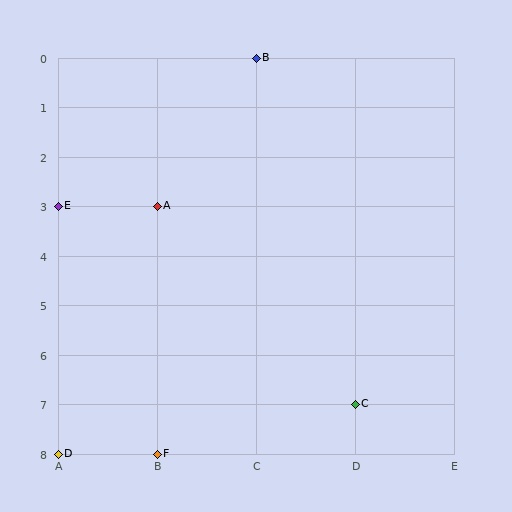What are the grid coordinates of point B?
Point B is at grid coordinates (C, 0).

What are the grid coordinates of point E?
Point E is at grid coordinates (A, 3).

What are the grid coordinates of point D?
Point D is at grid coordinates (A, 8).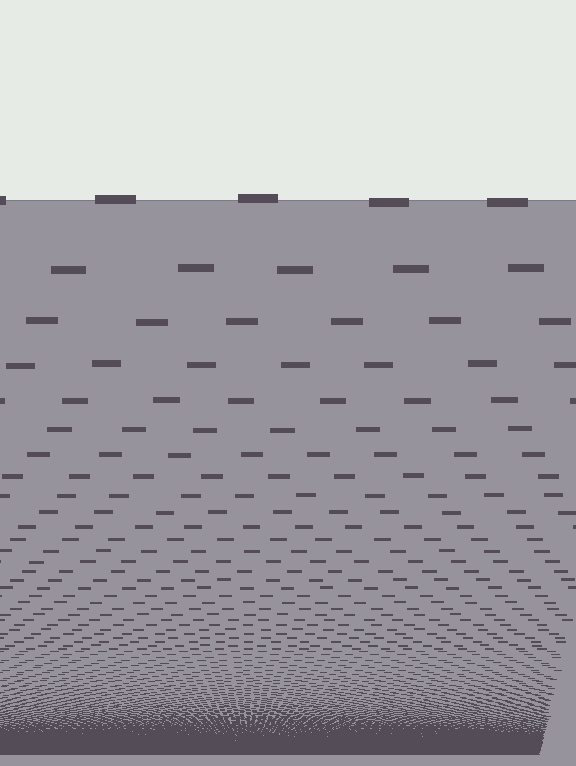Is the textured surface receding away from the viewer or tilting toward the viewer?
The surface appears to tilt toward the viewer. Texture elements get larger and sparser toward the top.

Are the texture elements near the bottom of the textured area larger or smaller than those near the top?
Smaller. The gradient is inverted — elements near the bottom are smaller and denser.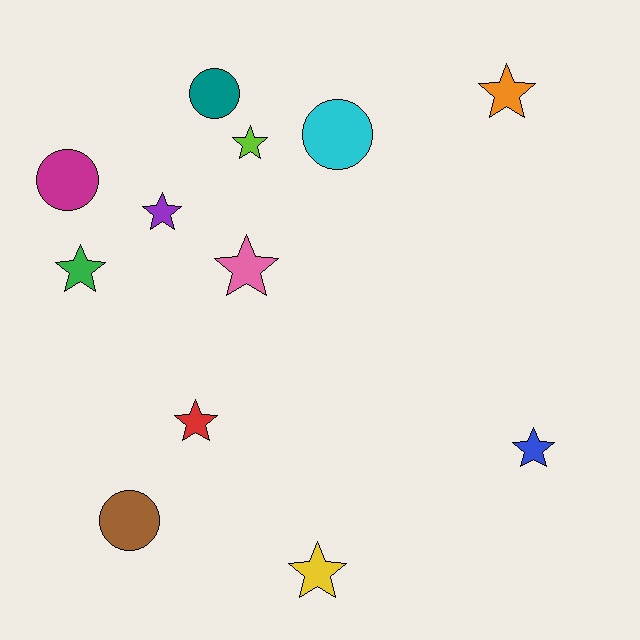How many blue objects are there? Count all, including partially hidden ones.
There is 1 blue object.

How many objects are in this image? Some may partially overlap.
There are 12 objects.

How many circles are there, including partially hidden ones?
There are 4 circles.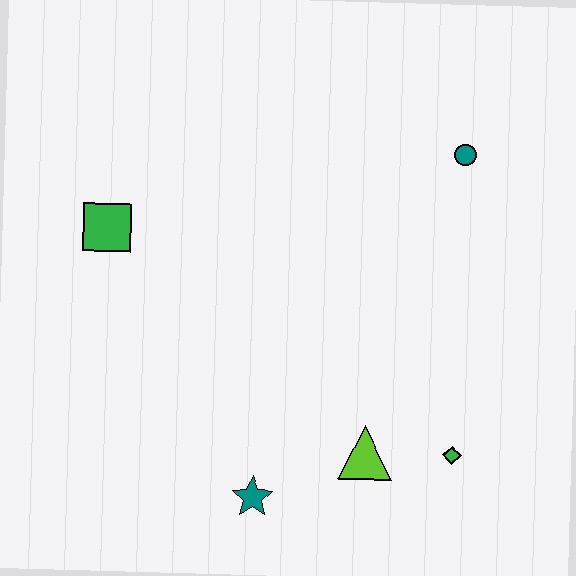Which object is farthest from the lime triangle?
The green square is farthest from the lime triangle.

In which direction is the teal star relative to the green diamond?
The teal star is to the left of the green diamond.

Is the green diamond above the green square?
No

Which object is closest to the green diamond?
The lime triangle is closest to the green diamond.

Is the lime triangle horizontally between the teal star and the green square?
No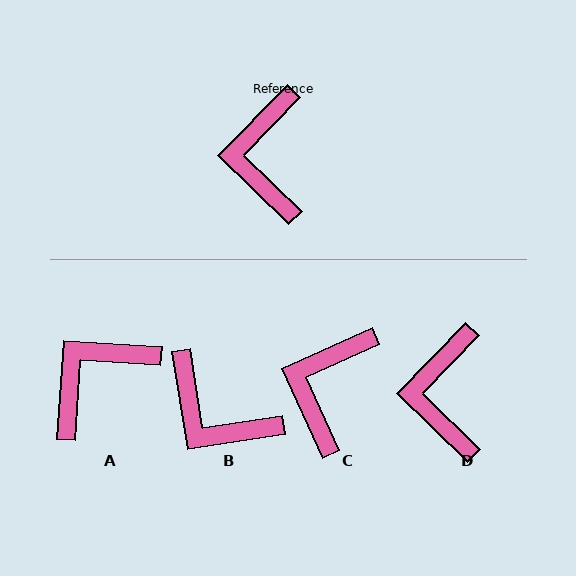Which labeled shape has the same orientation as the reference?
D.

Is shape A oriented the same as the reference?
No, it is off by about 49 degrees.